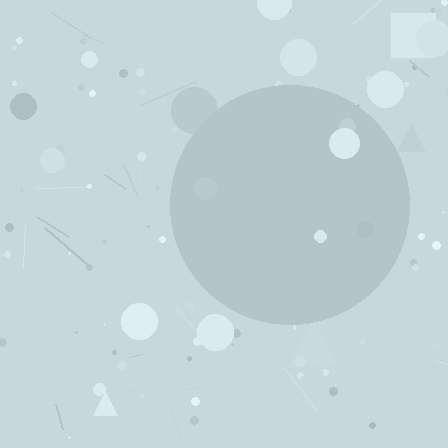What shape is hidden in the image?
A circle is hidden in the image.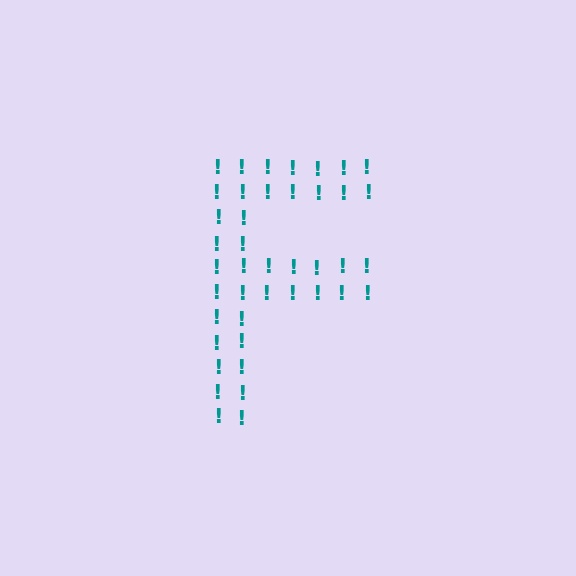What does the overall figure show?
The overall figure shows the letter F.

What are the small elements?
The small elements are exclamation marks.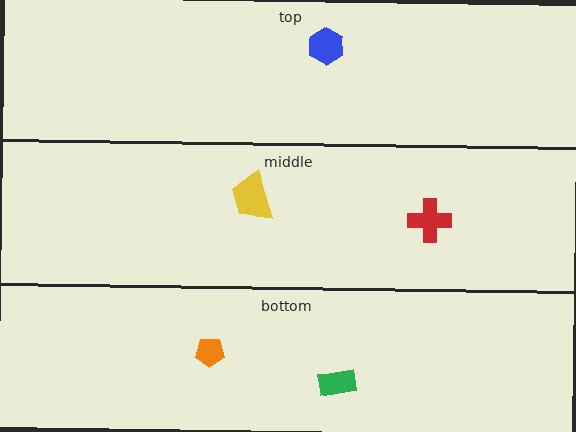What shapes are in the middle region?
The red cross, the yellow trapezoid.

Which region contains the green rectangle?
The bottom region.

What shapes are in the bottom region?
The orange pentagon, the green rectangle.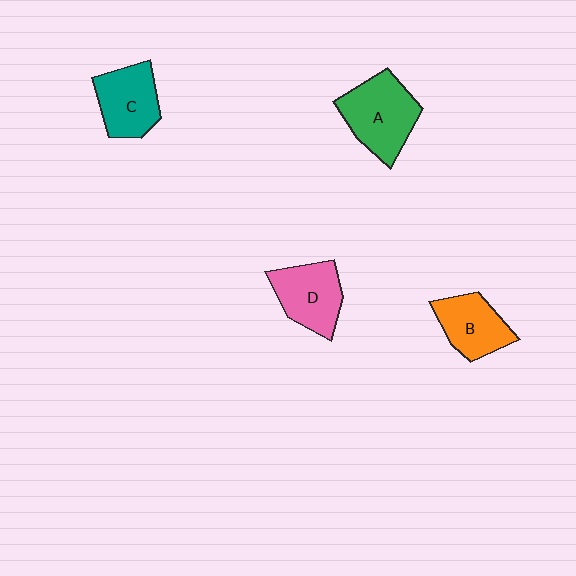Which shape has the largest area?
Shape A (green).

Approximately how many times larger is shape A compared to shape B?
Approximately 1.3 times.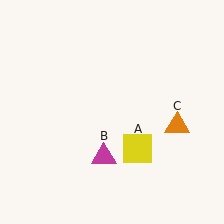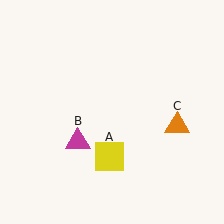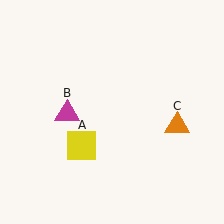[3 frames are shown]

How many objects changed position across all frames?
2 objects changed position: yellow square (object A), magenta triangle (object B).